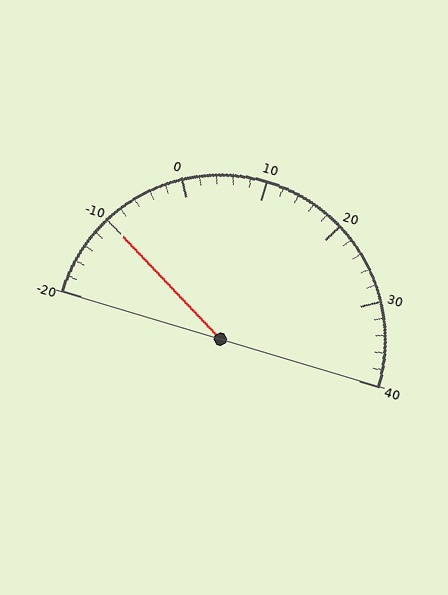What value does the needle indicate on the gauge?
The needle indicates approximately -10.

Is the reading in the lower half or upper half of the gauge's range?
The reading is in the lower half of the range (-20 to 40).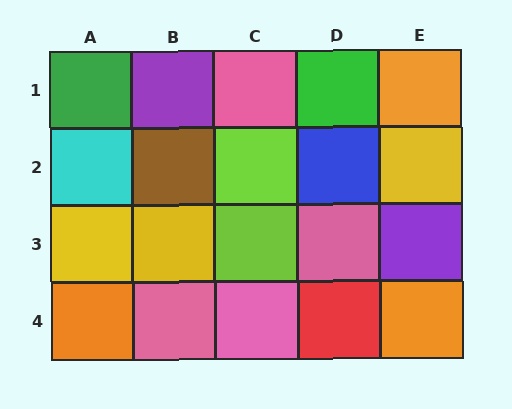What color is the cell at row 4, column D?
Red.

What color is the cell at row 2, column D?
Blue.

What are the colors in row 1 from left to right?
Green, purple, pink, green, orange.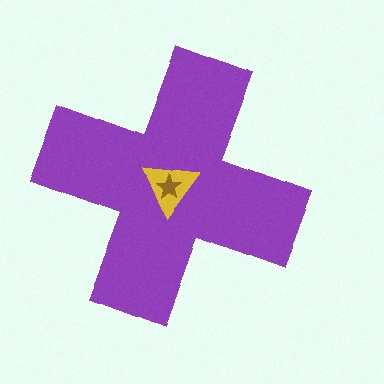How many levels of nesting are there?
3.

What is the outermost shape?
The purple cross.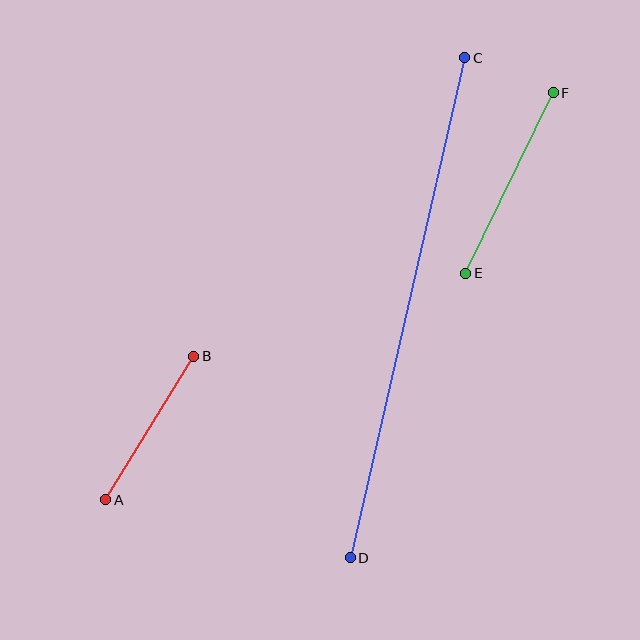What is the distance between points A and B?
The distance is approximately 169 pixels.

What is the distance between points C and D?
The distance is approximately 513 pixels.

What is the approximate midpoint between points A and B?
The midpoint is at approximately (150, 428) pixels.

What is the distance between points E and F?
The distance is approximately 200 pixels.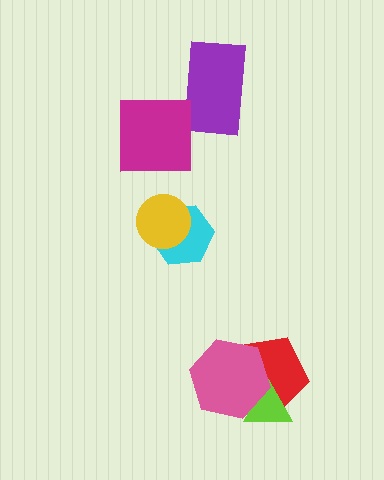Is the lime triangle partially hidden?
Yes, it is partially covered by another shape.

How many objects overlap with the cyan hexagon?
1 object overlaps with the cyan hexagon.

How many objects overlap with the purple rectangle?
1 object overlaps with the purple rectangle.